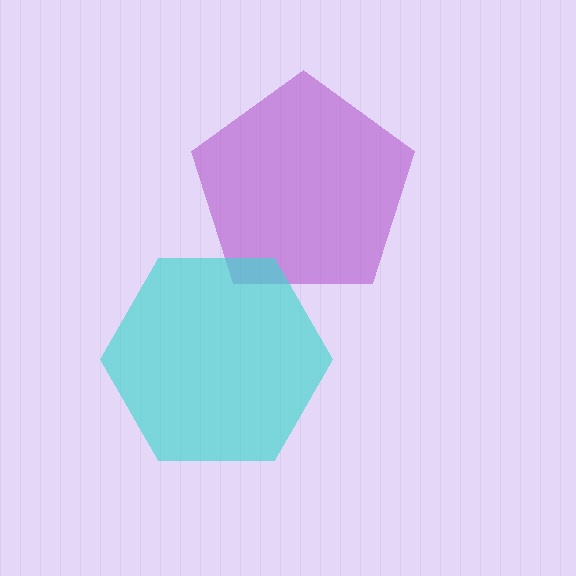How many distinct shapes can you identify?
There are 2 distinct shapes: a purple pentagon, a cyan hexagon.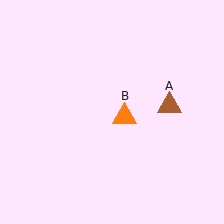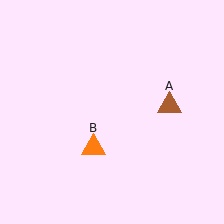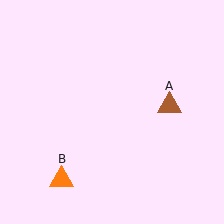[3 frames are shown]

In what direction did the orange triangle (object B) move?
The orange triangle (object B) moved down and to the left.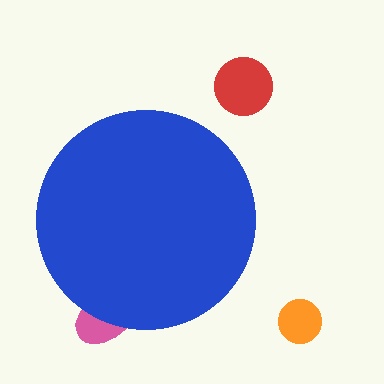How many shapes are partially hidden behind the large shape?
1 shape is partially hidden.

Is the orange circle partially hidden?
No, the orange circle is fully visible.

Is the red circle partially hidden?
No, the red circle is fully visible.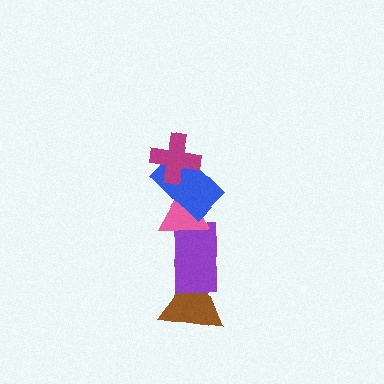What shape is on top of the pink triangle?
The blue rectangle is on top of the pink triangle.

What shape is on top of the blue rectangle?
The magenta cross is on top of the blue rectangle.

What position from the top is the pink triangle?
The pink triangle is 3rd from the top.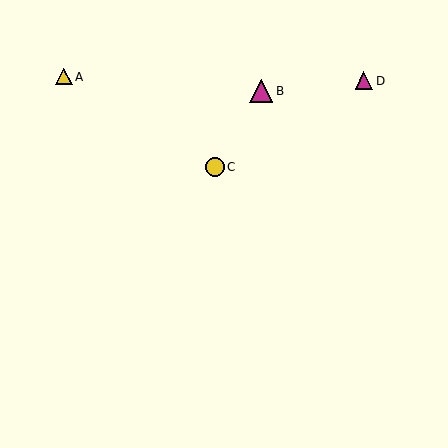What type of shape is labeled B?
Shape B is a magenta triangle.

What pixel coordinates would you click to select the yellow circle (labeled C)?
Click at (215, 167) to select the yellow circle C.